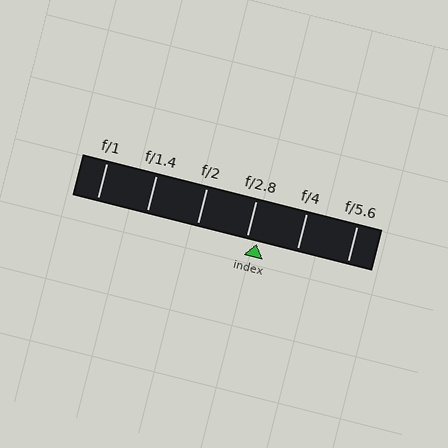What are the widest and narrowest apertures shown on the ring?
The widest aperture shown is f/1 and the narrowest is f/5.6.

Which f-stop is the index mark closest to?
The index mark is closest to f/2.8.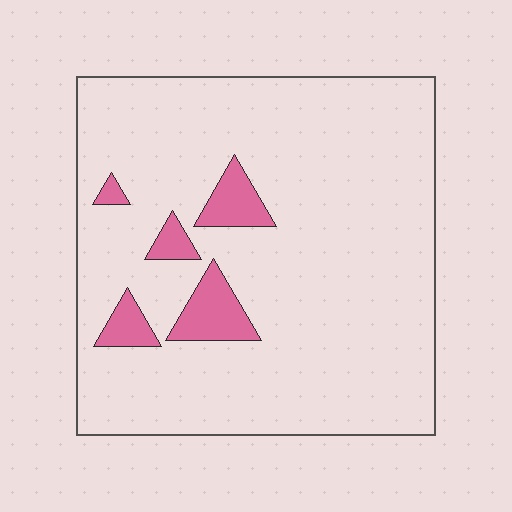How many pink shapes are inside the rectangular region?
5.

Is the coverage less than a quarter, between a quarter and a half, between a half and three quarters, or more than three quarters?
Less than a quarter.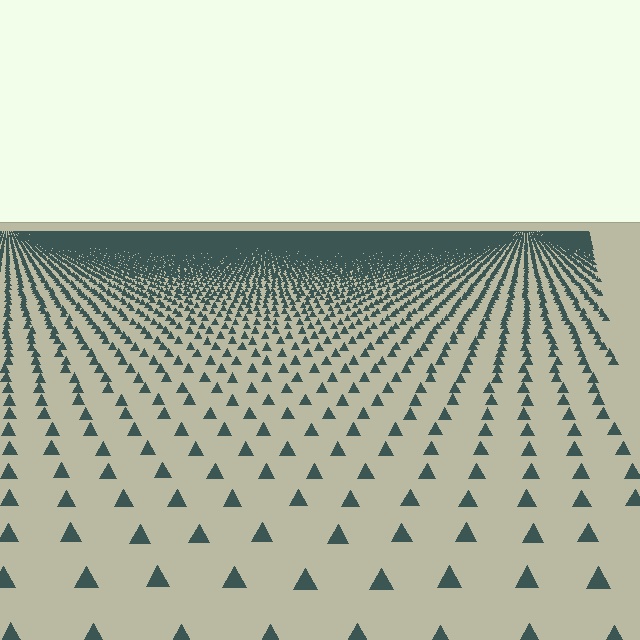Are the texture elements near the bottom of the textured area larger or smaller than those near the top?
Larger. Near the bottom, elements are closer to the viewer and appear at a bigger on-screen size.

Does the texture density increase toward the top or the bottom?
Density increases toward the top.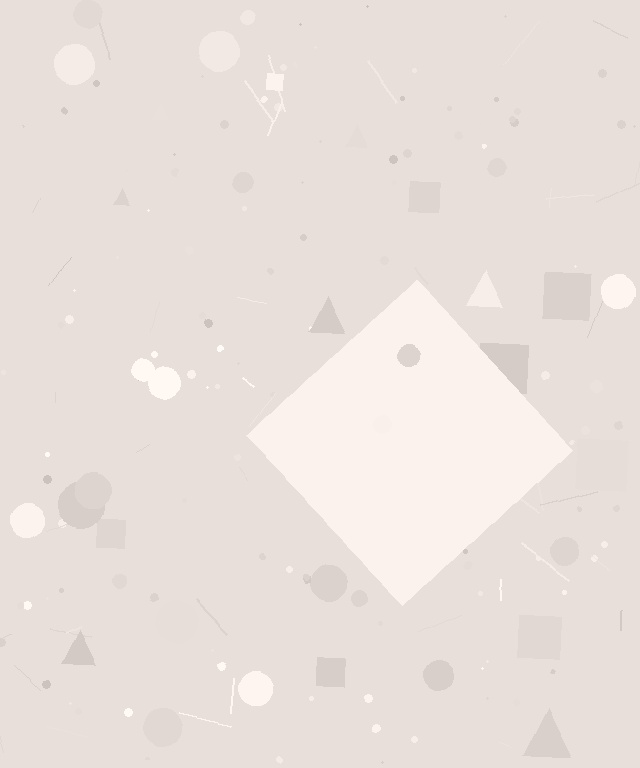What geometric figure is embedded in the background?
A diamond is embedded in the background.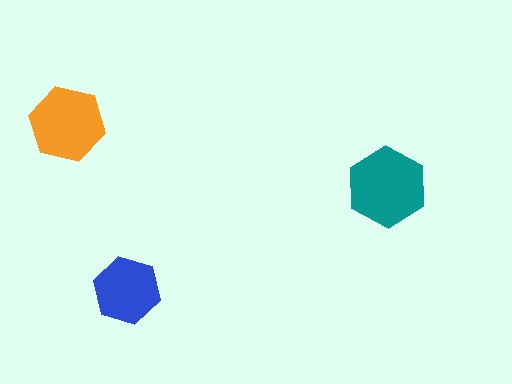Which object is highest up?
The orange hexagon is topmost.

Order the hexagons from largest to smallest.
the teal one, the orange one, the blue one.